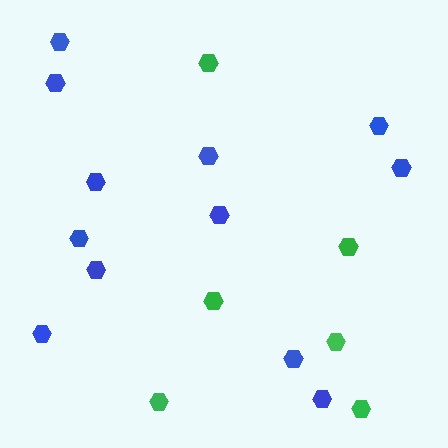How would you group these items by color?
There are 2 groups: one group of blue hexagons (12) and one group of green hexagons (6).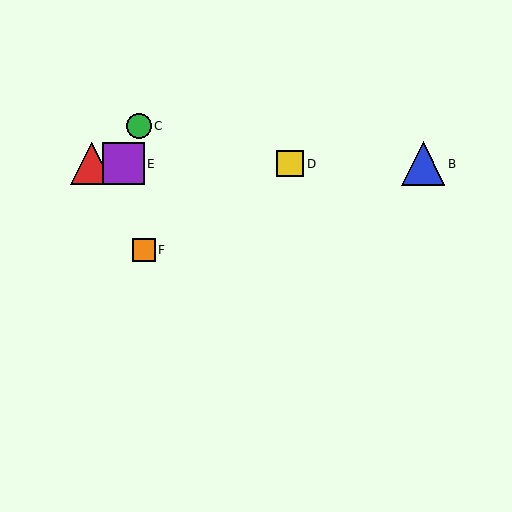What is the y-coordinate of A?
Object A is at y≈164.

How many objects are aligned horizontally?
4 objects (A, B, D, E) are aligned horizontally.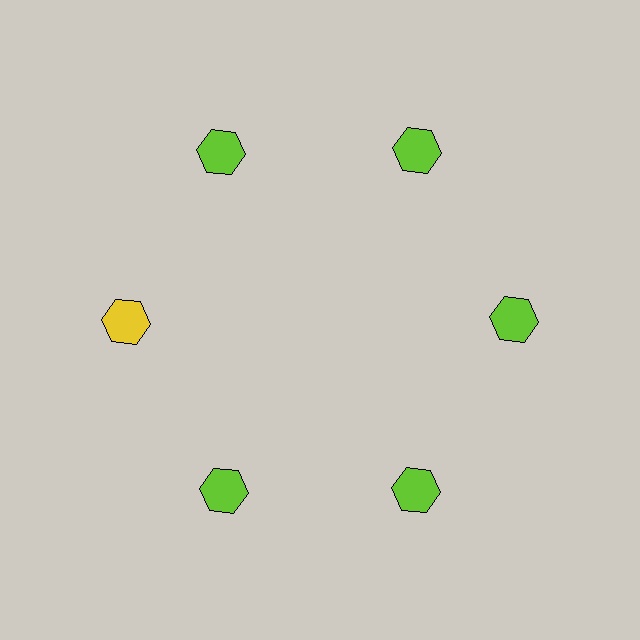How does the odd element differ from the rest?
It has a different color: yellow instead of lime.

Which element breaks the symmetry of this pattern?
The yellow hexagon at roughly the 9 o'clock position breaks the symmetry. All other shapes are lime hexagons.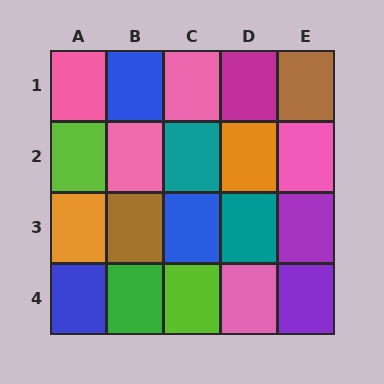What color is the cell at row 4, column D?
Pink.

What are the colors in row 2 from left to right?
Lime, pink, teal, orange, pink.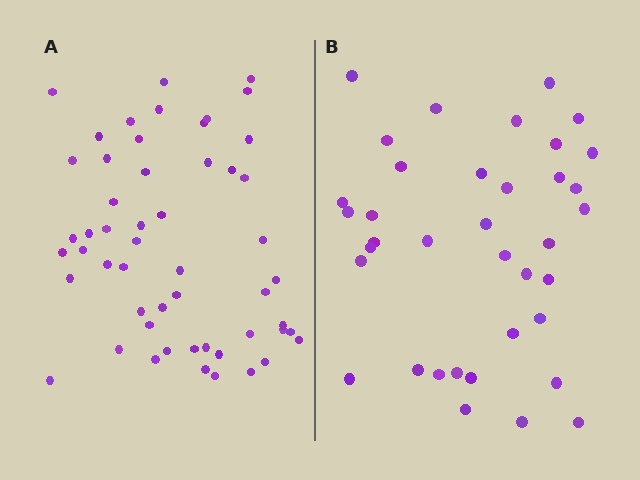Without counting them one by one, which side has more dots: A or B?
Region A (the left region) has more dots.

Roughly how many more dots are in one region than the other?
Region A has approximately 15 more dots than region B.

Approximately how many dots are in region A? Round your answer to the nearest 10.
About 50 dots. (The exact count is 53, which rounds to 50.)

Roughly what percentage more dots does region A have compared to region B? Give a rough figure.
About 45% more.